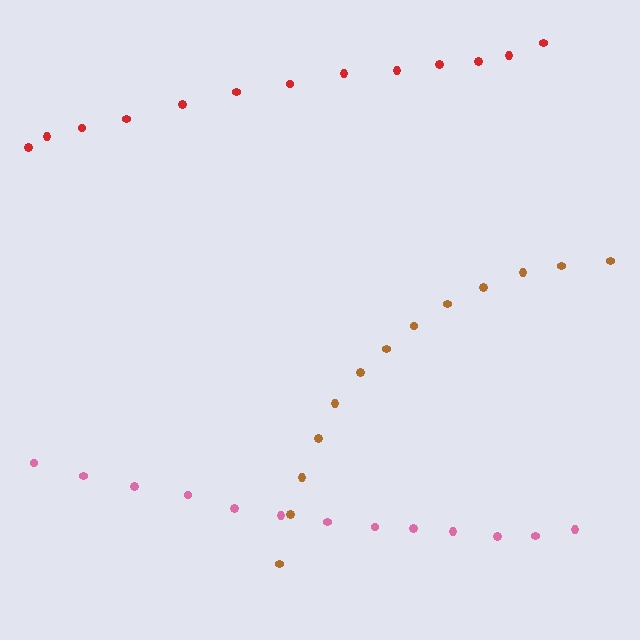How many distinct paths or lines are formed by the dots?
There are 3 distinct paths.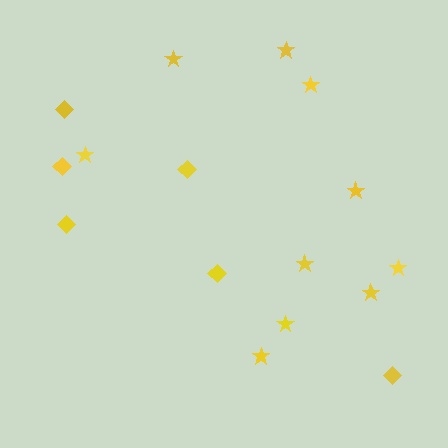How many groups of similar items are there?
There are 2 groups: one group of stars (10) and one group of diamonds (6).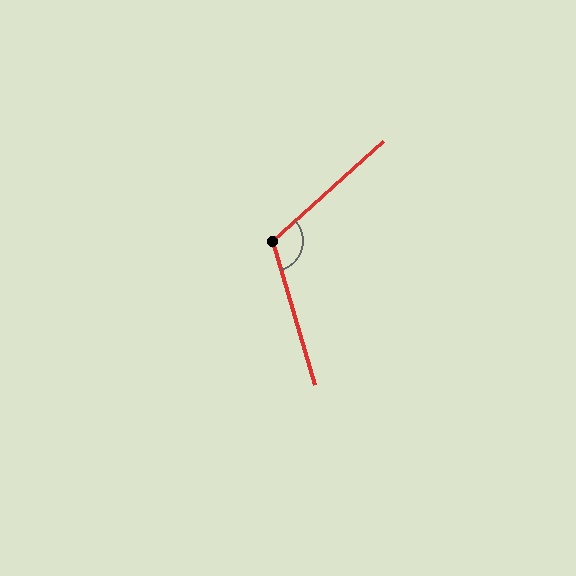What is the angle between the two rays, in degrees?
Approximately 116 degrees.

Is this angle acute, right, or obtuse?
It is obtuse.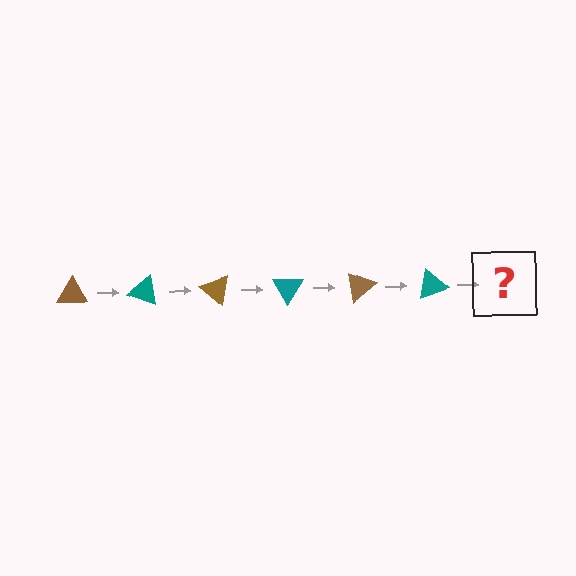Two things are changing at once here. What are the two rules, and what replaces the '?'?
The two rules are that it rotates 20 degrees each step and the color cycles through brown and teal. The '?' should be a brown triangle, rotated 120 degrees from the start.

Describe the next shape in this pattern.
It should be a brown triangle, rotated 120 degrees from the start.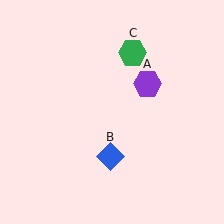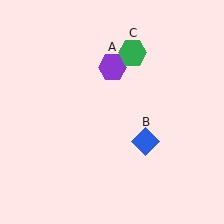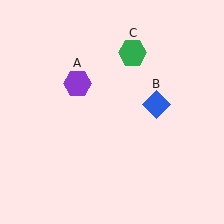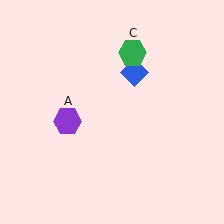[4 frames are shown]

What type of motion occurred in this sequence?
The purple hexagon (object A), blue diamond (object B) rotated counterclockwise around the center of the scene.